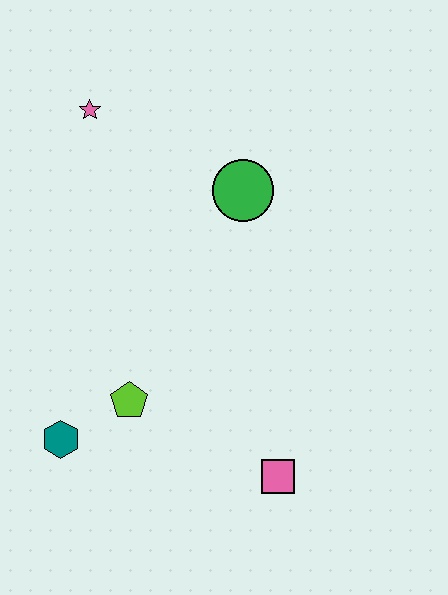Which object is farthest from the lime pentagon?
The pink star is farthest from the lime pentagon.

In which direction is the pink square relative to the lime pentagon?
The pink square is to the right of the lime pentagon.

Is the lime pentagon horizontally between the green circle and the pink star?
Yes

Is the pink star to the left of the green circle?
Yes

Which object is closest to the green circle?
The pink star is closest to the green circle.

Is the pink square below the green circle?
Yes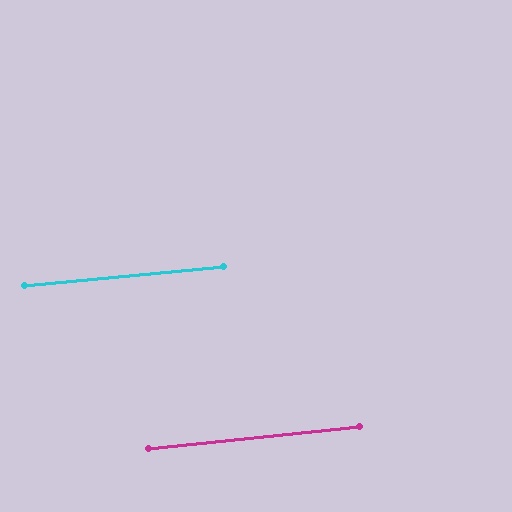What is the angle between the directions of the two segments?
Approximately 1 degree.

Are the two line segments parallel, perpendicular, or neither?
Parallel — their directions differ by only 0.6°.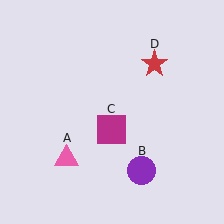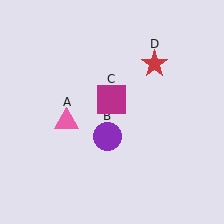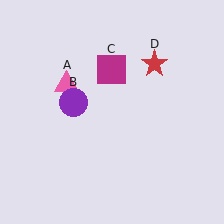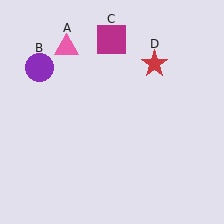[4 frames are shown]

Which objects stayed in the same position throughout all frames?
Red star (object D) remained stationary.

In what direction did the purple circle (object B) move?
The purple circle (object B) moved up and to the left.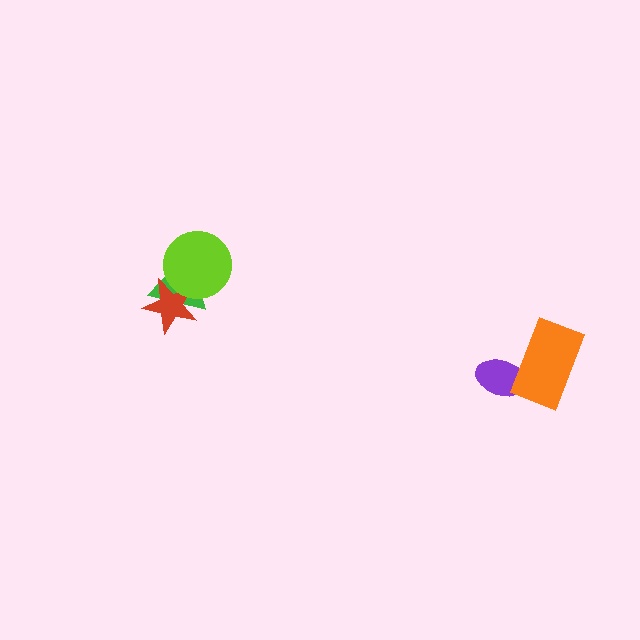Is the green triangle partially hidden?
Yes, it is partially covered by another shape.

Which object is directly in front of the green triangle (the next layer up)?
The red star is directly in front of the green triangle.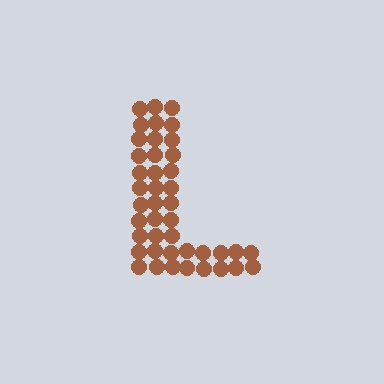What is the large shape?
The large shape is the letter L.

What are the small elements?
The small elements are circles.